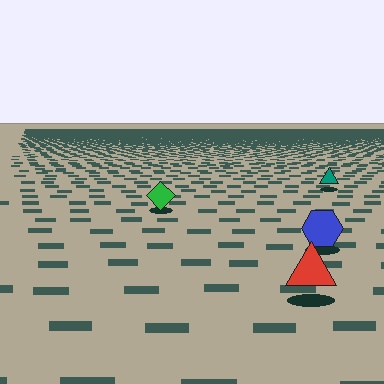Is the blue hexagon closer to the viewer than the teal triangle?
Yes. The blue hexagon is closer — you can tell from the texture gradient: the ground texture is coarser near it.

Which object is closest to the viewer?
The red triangle is closest. The texture marks near it are larger and more spread out.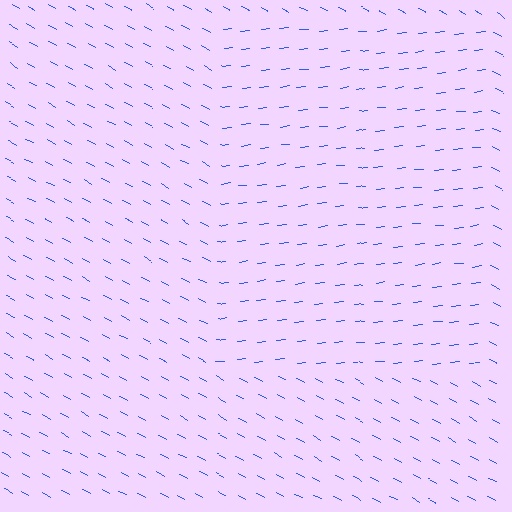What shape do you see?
I see a rectangle.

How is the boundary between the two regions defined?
The boundary is defined purely by a change in line orientation (approximately 35 degrees difference). All lines are the same color and thickness.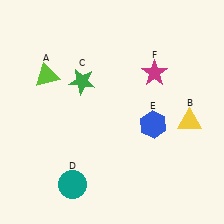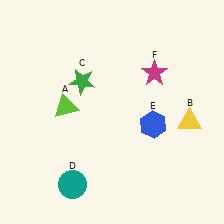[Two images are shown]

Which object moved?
The lime triangle (A) moved down.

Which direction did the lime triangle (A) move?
The lime triangle (A) moved down.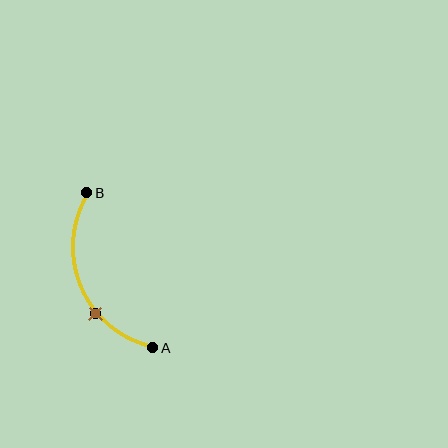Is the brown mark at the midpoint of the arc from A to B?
No. The brown mark lies on the arc but is closer to endpoint A. The arc midpoint would be at the point on the curve equidistant along the arc from both A and B.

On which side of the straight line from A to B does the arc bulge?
The arc bulges to the left of the straight line connecting A and B.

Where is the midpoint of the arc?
The arc midpoint is the point on the curve farthest from the straight line joining A and B. It sits to the left of that line.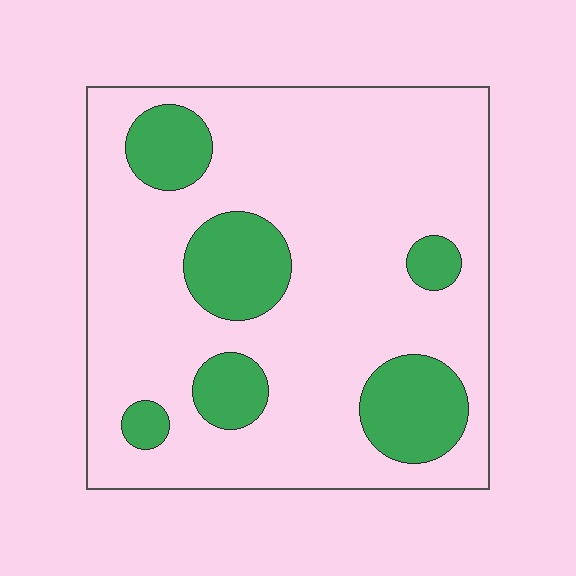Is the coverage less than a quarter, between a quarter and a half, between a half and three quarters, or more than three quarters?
Less than a quarter.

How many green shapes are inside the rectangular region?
6.